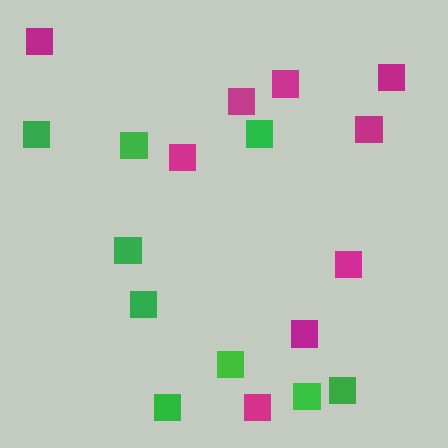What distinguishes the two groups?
There are 2 groups: one group of green squares (9) and one group of magenta squares (9).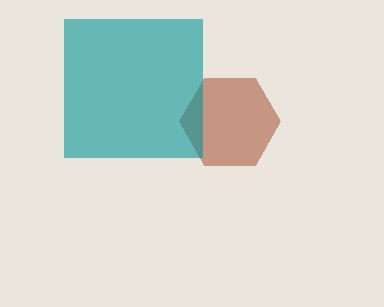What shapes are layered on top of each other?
The layered shapes are: a brown hexagon, a teal square.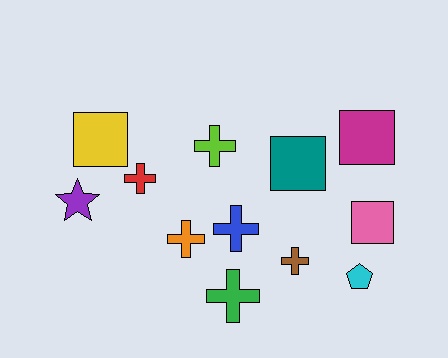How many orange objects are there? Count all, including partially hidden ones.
There is 1 orange object.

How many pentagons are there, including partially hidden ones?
There is 1 pentagon.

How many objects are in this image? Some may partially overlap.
There are 12 objects.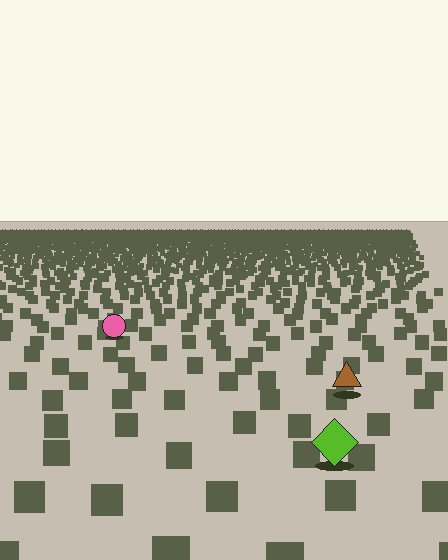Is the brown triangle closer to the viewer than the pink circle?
Yes. The brown triangle is closer — you can tell from the texture gradient: the ground texture is coarser near it.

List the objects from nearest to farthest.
From nearest to farthest: the lime diamond, the brown triangle, the pink circle.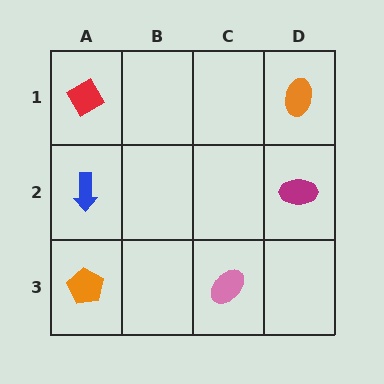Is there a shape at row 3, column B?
No, that cell is empty.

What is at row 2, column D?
A magenta ellipse.